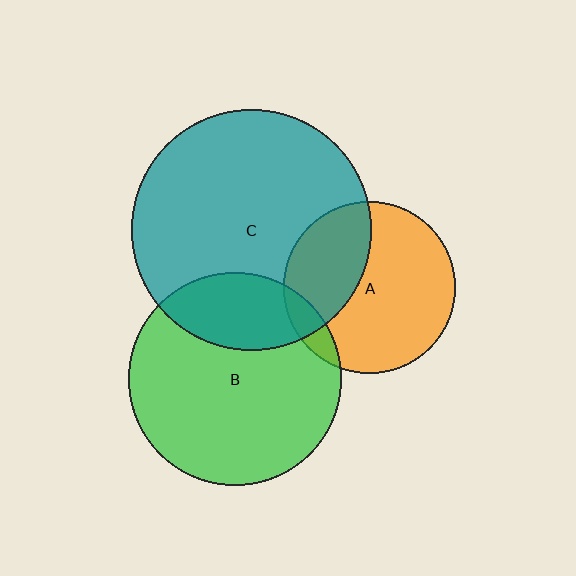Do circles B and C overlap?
Yes.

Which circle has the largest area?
Circle C (teal).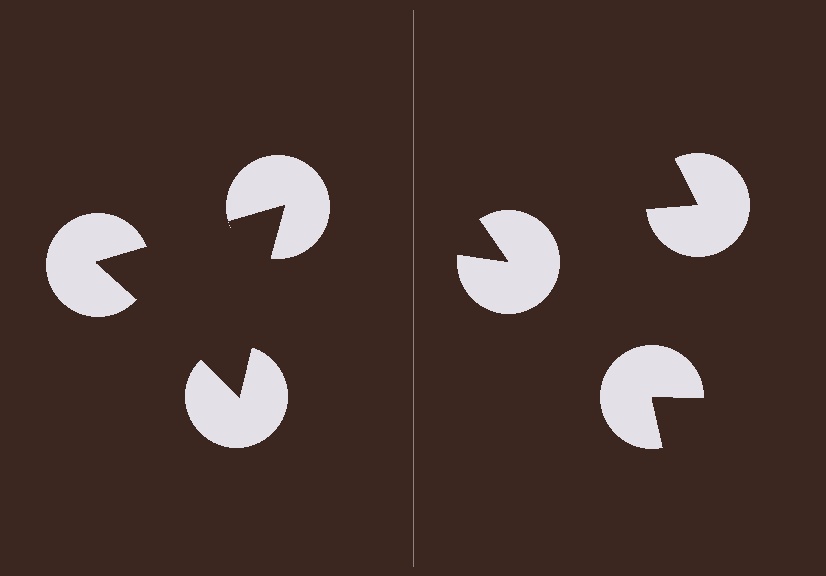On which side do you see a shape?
An illusory triangle appears on the left side. On the right side the wedge cuts are rotated, so no coherent shape forms.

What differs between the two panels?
The pac-man discs are positioned identically on both sides; only the wedge orientations differ. On the left they align to a triangle; on the right they are misaligned.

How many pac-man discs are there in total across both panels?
6 — 3 on each side.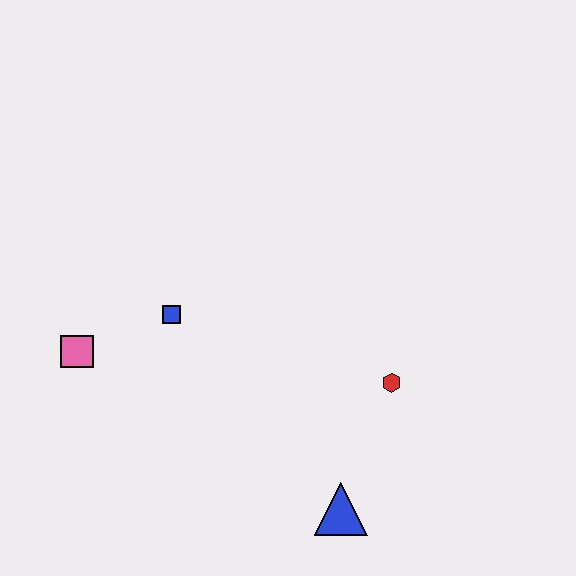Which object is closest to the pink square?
The blue square is closest to the pink square.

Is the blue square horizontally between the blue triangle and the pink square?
Yes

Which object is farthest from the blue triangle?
The pink square is farthest from the blue triangle.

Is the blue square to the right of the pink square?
Yes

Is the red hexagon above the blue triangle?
Yes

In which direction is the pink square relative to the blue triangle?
The pink square is to the left of the blue triangle.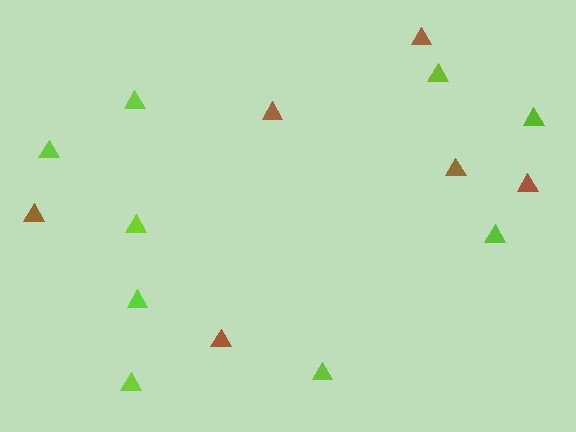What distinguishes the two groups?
There are 2 groups: one group of lime triangles (9) and one group of brown triangles (6).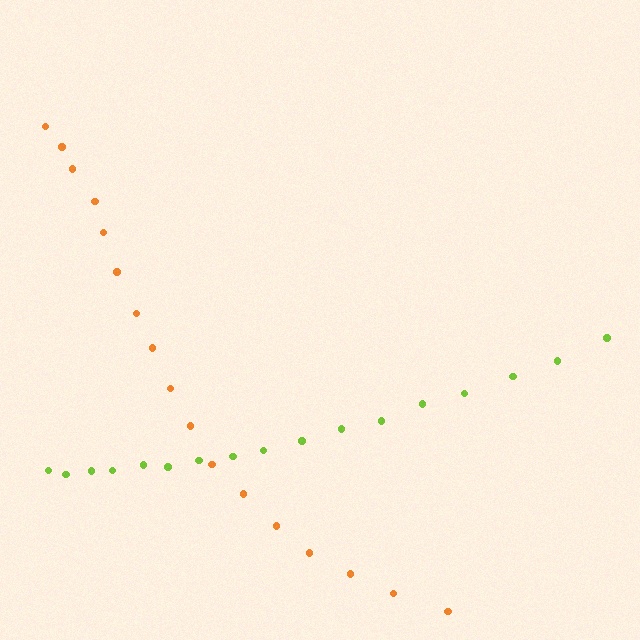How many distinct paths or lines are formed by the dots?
There are 2 distinct paths.